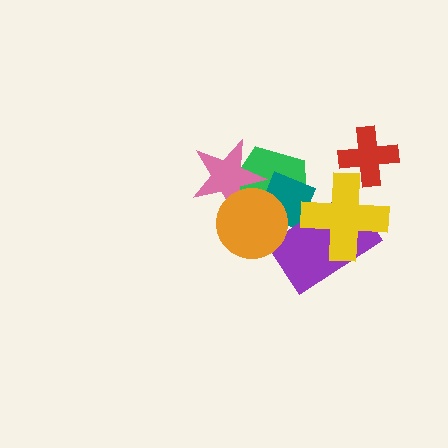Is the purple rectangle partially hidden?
Yes, it is partially covered by another shape.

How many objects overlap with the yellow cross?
3 objects overlap with the yellow cross.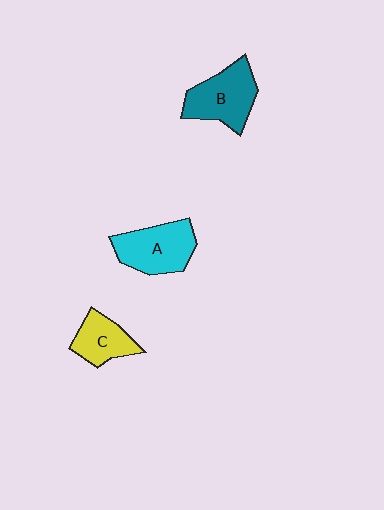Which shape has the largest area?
Shape B (teal).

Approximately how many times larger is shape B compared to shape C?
Approximately 1.5 times.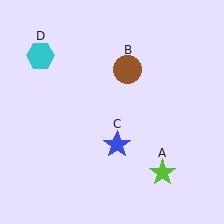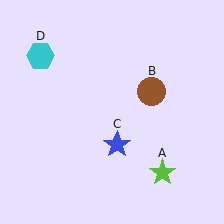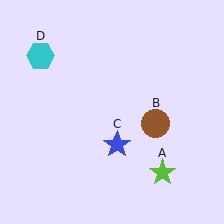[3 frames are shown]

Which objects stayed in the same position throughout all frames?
Lime star (object A) and blue star (object C) and cyan hexagon (object D) remained stationary.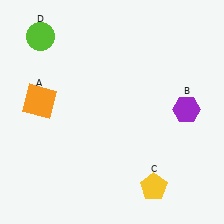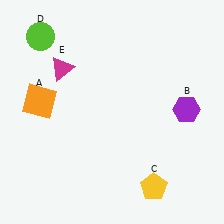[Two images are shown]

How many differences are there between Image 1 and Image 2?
There is 1 difference between the two images.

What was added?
A magenta triangle (E) was added in Image 2.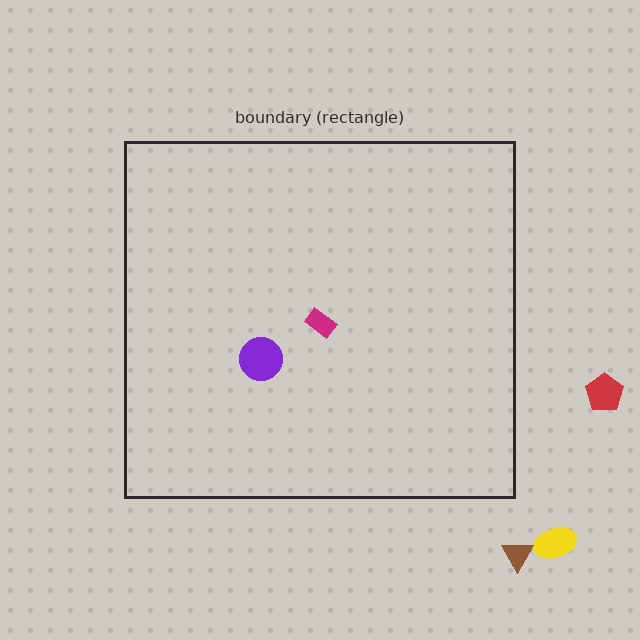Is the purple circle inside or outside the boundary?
Inside.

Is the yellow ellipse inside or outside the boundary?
Outside.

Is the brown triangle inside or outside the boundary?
Outside.